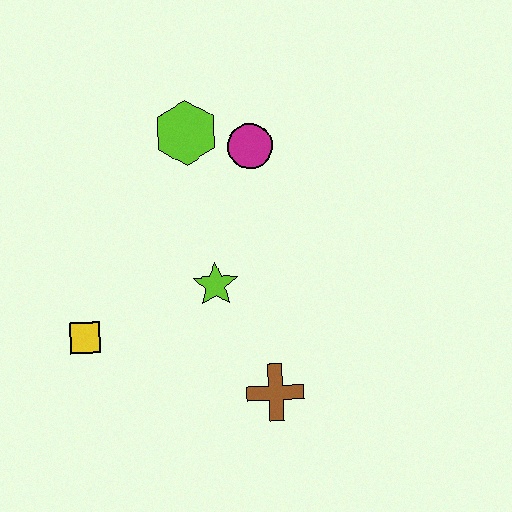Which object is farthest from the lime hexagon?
The brown cross is farthest from the lime hexagon.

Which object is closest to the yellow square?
The lime star is closest to the yellow square.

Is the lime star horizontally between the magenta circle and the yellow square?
Yes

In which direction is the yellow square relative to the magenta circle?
The yellow square is below the magenta circle.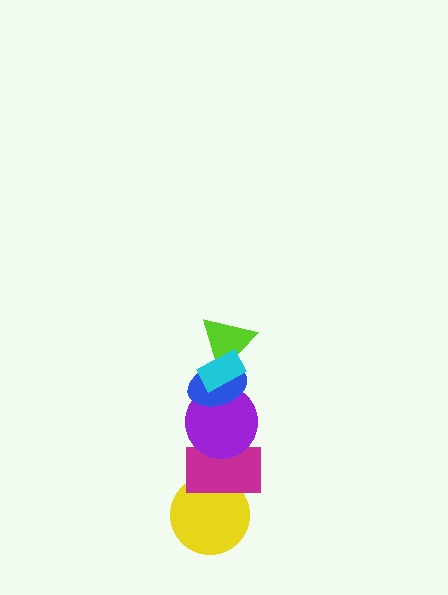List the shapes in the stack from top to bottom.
From top to bottom: the cyan rectangle, the lime triangle, the blue ellipse, the purple circle, the magenta rectangle, the yellow circle.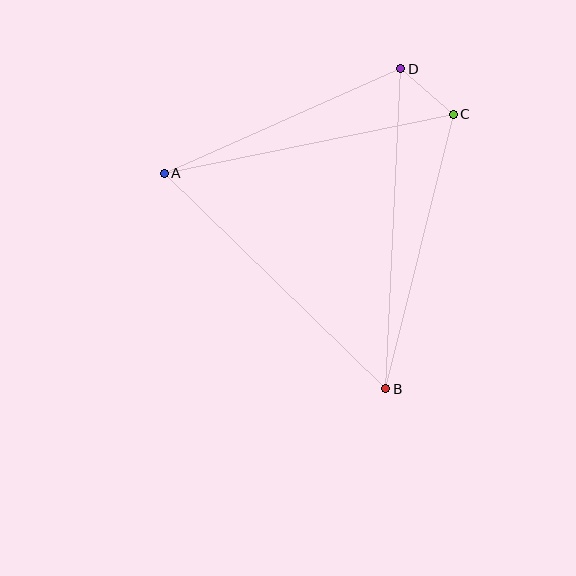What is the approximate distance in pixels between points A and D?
The distance between A and D is approximately 258 pixels.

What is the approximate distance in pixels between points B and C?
The distance between B and C is approximately 283 pixels.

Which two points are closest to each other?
Points C and D are closest to each other.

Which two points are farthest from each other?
Points B and D are farthest from each other.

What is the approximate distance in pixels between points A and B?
The distance between A and B is approximately 309 pixels.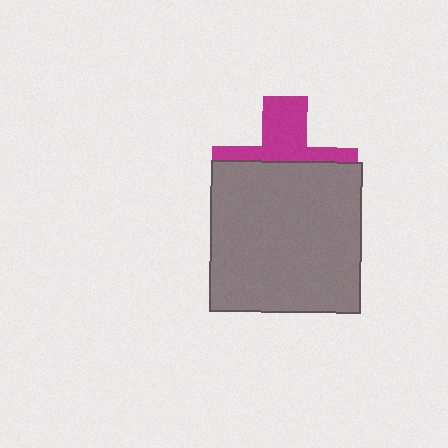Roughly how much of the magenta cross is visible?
A small part of it is visible (roughly 38%).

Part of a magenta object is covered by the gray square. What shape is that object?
It is a cross.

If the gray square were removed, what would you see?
You would see the complete magenta cross.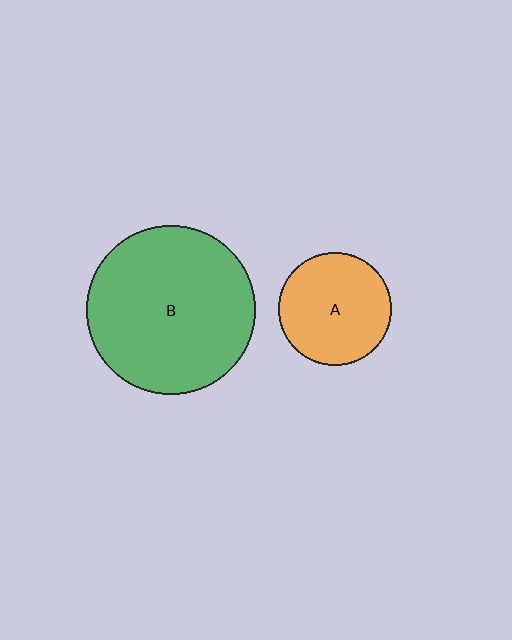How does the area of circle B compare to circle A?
Approximately 2.2 times.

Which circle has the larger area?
Circle B (green).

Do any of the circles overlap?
No, none of the circles overlap.